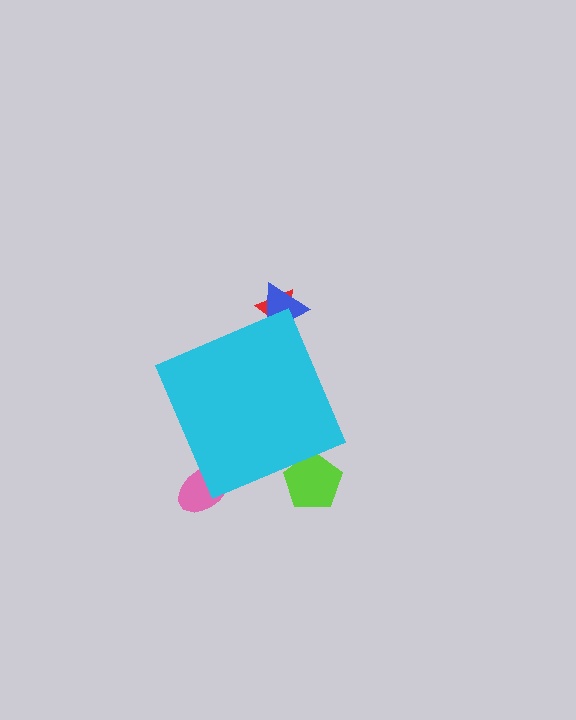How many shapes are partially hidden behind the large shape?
4 shapes are partially hidden.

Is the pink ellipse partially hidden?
Yes, the pink ellipse is partially hidden behind the cyan diamond.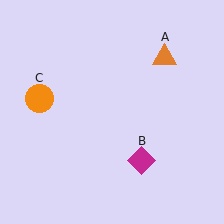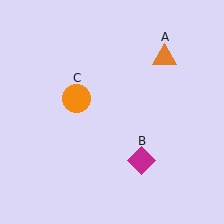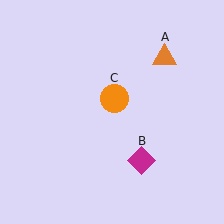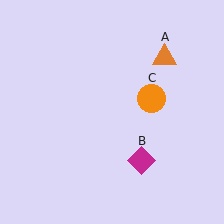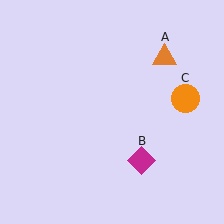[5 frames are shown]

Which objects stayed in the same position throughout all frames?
Orange triangle (object A) and magenta diamond (object B) remained stationary.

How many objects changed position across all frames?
1 object changed position: orange circle (object C).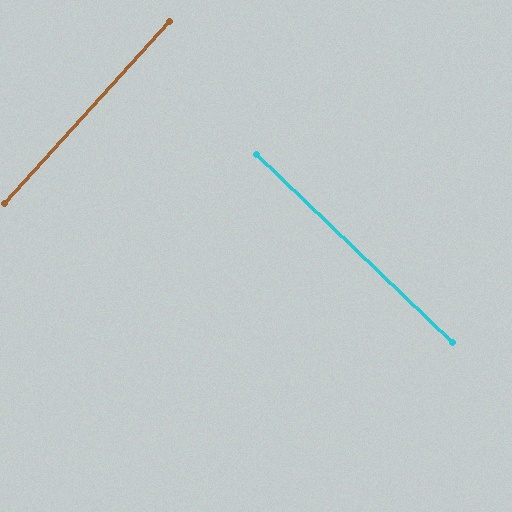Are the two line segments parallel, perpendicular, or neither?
Perpendicular — they meet at approximately 88°.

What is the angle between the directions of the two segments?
Approximately 88 degrees.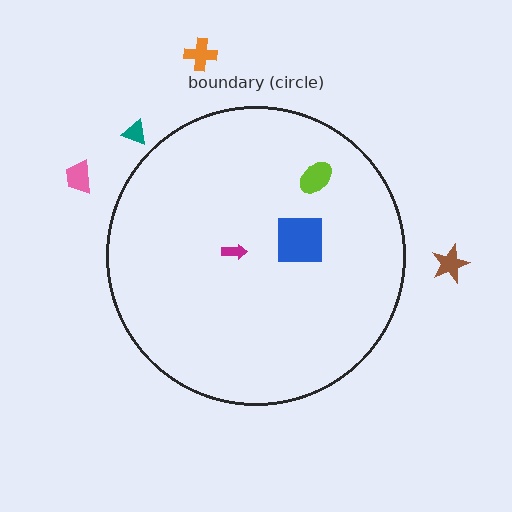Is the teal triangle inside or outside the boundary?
Outside.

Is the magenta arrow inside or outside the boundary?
Inside.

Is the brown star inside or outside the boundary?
Outside.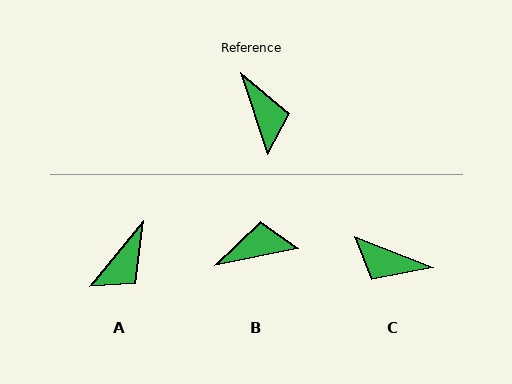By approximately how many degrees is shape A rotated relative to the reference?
Approximately 57 degrees clockwise.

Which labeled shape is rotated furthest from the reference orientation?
C, about 129 degrees away.